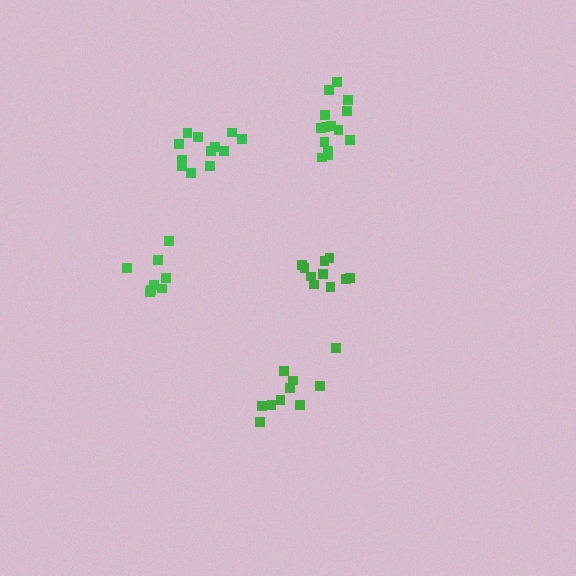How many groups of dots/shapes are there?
There are 5 groups.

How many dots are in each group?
Group 1: 10 dots, Group 2: 12 dots, Group 3: 10 dots, Group 4: 14 dots, Group 5: 8 dots (54 total).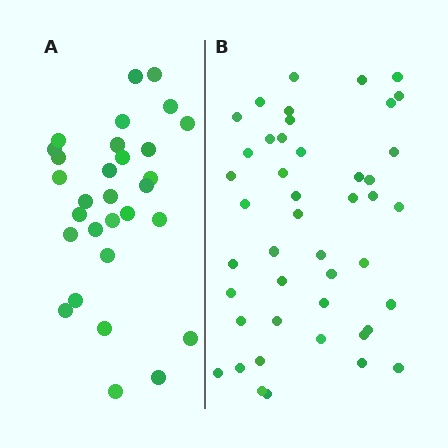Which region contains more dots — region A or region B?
Region B (the right region) has more dots.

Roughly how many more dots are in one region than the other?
Region B has approximately 15 more dots than region A.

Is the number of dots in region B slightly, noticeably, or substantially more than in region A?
Region B has substantially more. The ratio is roughly 1.5 to 1.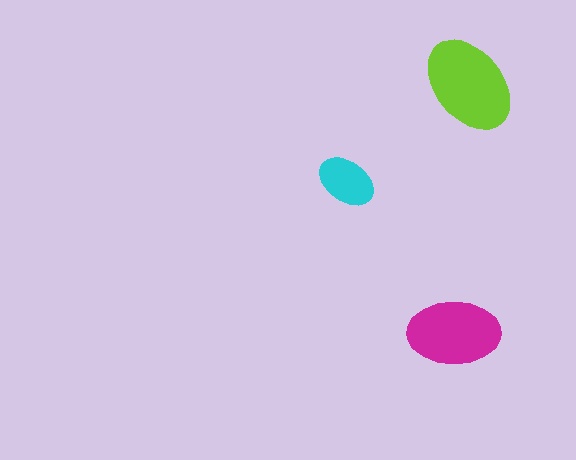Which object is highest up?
The lime ellipse is topmost.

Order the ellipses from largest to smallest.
the lime one, the magenta one, the cyan one.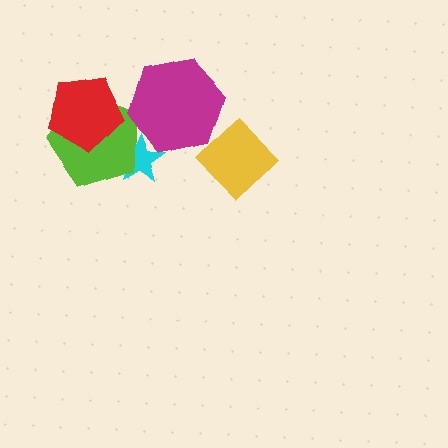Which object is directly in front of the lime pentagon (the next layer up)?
The red pentagon is directly in front of the lime pentagon.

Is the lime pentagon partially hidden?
Yes, it is partially covered by another shape.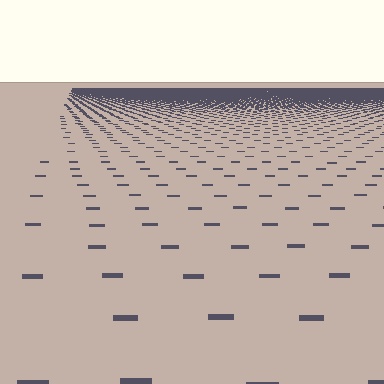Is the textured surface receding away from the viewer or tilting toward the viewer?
The surface is receding away from the viewer. Texture elements get smaller and denser toward the top.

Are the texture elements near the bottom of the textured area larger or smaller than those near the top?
Larger. Near the bottom, elements are closer to the viewer and appear at a bigger on-screen size.